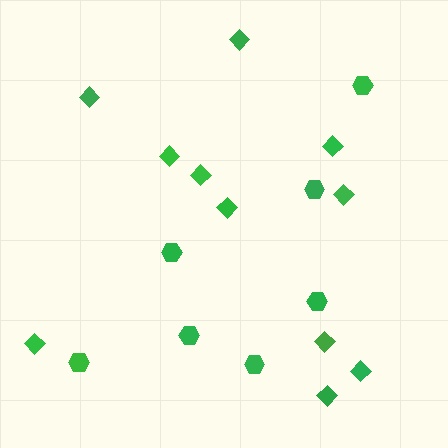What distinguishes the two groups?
There are 2 groups: one group of hexagons (7) and one group of diamonds (11).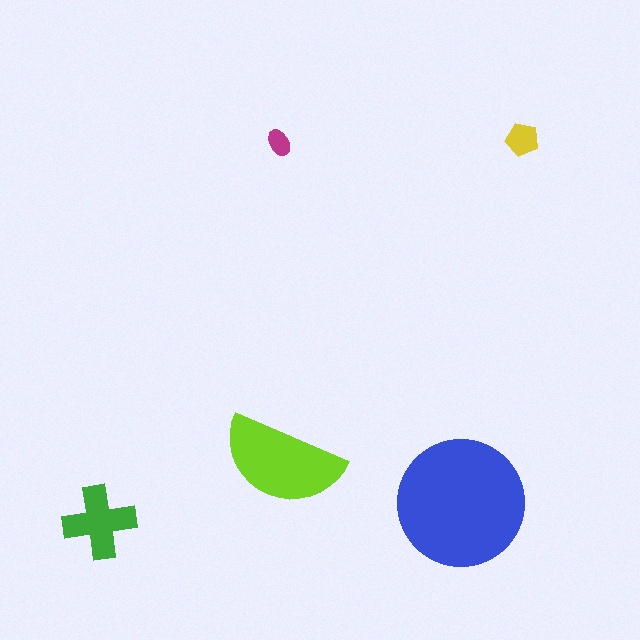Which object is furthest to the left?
The green cross is leftmost.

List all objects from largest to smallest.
The blue circle, the lime semicircle, the green cross, the yellow pentagon, the magenta ellipse.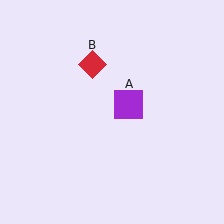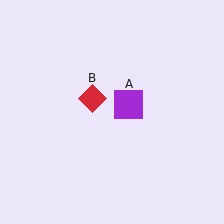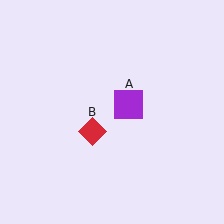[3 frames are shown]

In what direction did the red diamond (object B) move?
The red diamond (object B) moved down.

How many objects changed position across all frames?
1 object changed position: red diamond (object B).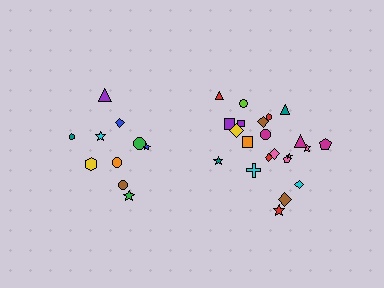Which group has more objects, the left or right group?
The right group.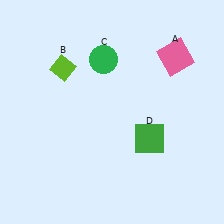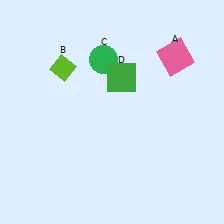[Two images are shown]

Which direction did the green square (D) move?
The green square (D) moved up.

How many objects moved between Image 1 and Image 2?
1 object moved between the two images.